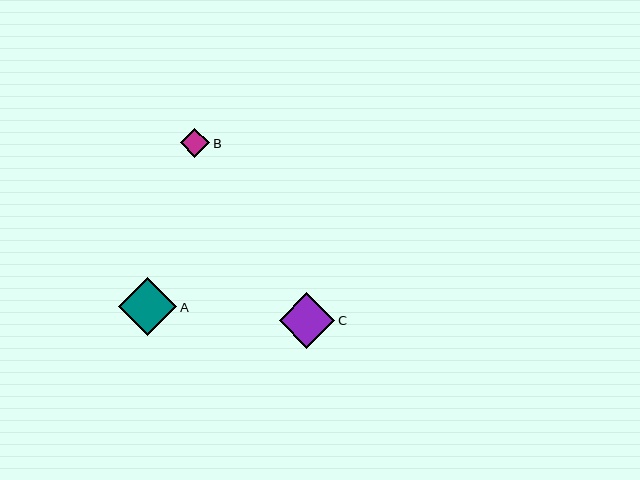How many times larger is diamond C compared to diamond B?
Diamond C is approximately 1.9 times the size of diamond B.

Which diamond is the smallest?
Diamond B is the smallest with a size of approximately 29 pixels.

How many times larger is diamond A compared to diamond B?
Diamond A is approximately 2.0 times the size of diamond B.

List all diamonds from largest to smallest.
From largest to smallest: A, C, B.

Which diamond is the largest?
Diamond A is the largest with a size of approximately 58 pixels.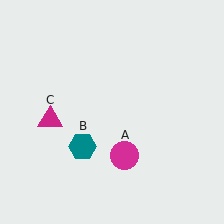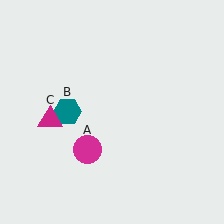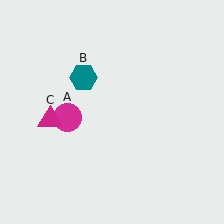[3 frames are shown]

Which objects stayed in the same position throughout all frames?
Magenta triangle (object C) remained stationary.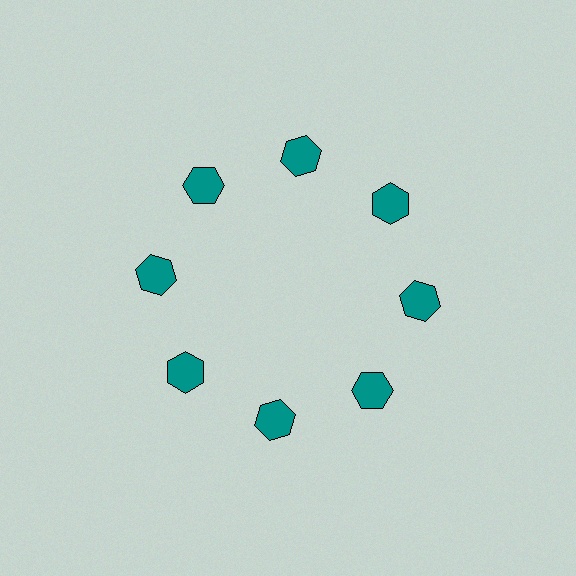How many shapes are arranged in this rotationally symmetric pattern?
There are 8 shapes, arranged in 8 groups of 1.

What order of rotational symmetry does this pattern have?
This pattern has 8-fold rotational symmetry.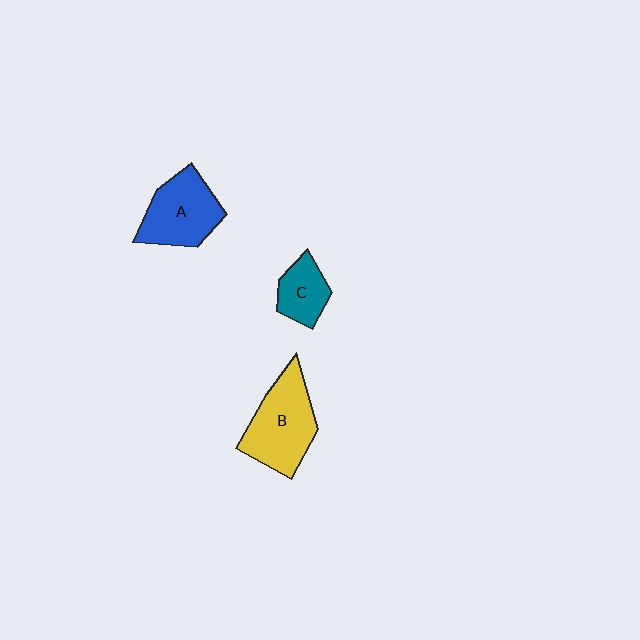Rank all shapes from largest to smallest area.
From largest to smallest: B (yellow), A (blue), C (teal).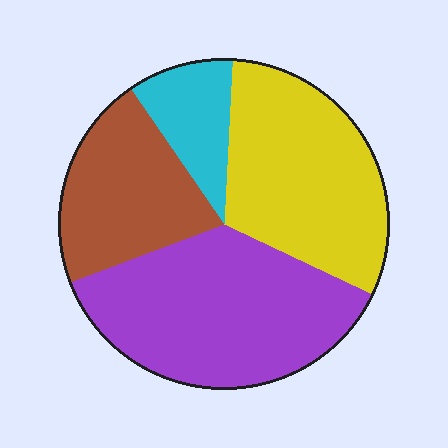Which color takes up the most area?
Purple, at roughly 35%.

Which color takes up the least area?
Cyan, at roughly 10%.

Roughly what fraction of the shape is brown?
Brown takes up between a sixth and a third of the shape.